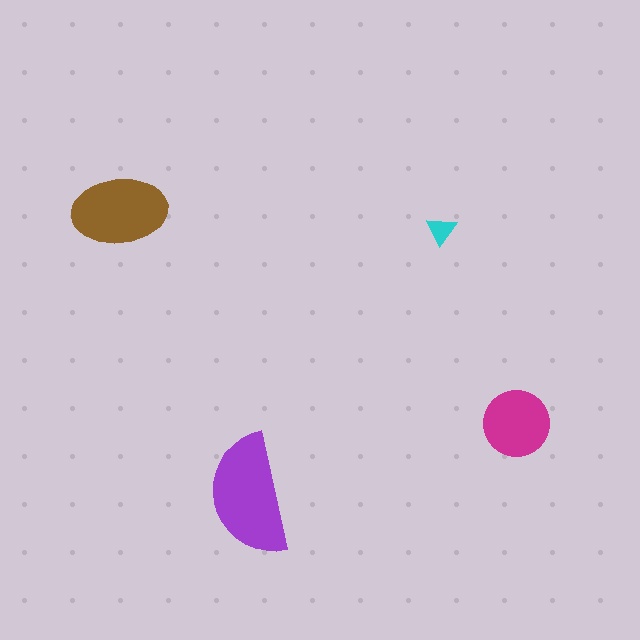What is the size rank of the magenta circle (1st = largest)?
3rd.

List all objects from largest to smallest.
The purple semicircle, the brown ellipse, the magenta circle, the cyan triangle.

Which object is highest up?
The brown ellipse is topmost.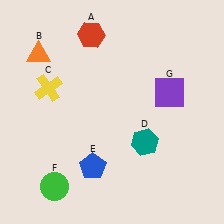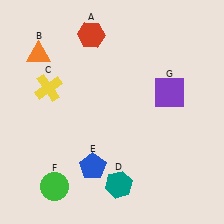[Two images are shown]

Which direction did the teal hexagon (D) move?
The teal hexagon (D) moved down.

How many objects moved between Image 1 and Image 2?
1 object moved between the two images.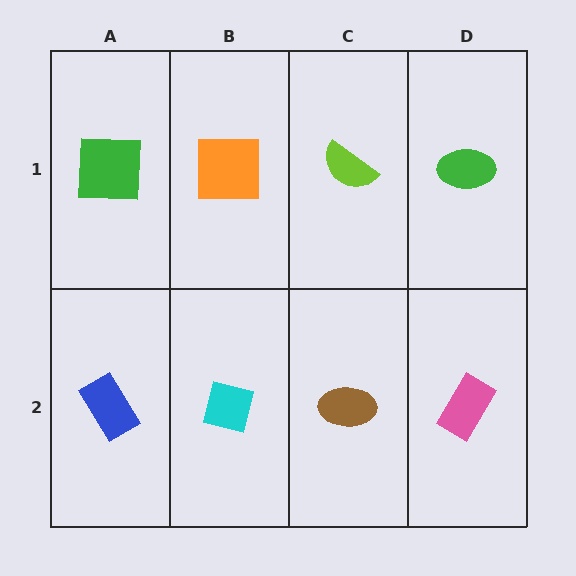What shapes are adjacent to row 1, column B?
A cyan square (row 2, column B), a green square (row 1, column A), a lime semicircle (row 1, column C).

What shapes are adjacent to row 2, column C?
A lime semicircle (row 1, column C), a cyan square (row 2, column B), a pink rectangle (row 2, column D).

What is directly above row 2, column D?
A green ellipse.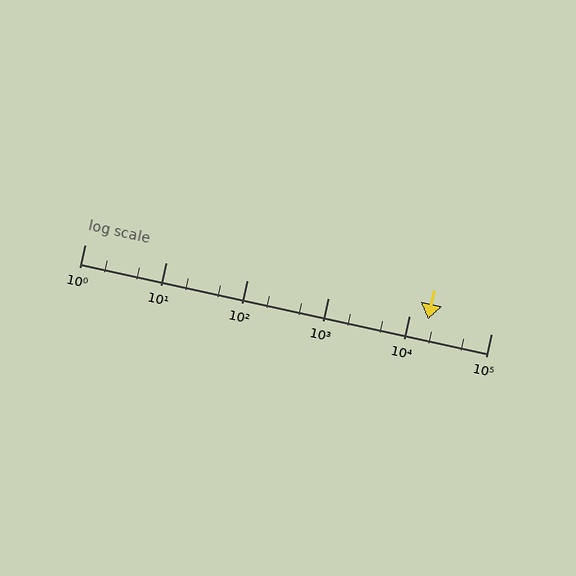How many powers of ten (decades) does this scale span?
The scale spans 5 decades, from 1 to 100000.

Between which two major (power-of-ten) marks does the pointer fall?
The pointer is between 10000 and 100000.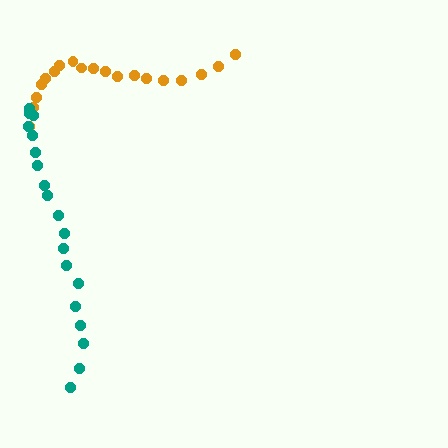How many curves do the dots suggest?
There are 2 distinct paths.